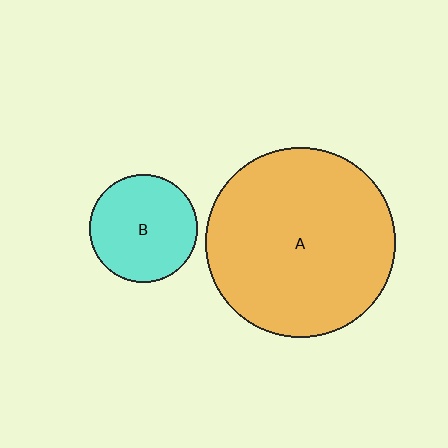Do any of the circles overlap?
No, none of the circles overlap.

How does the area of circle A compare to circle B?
Approximately 3.1 times.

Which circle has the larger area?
Circle A (orange).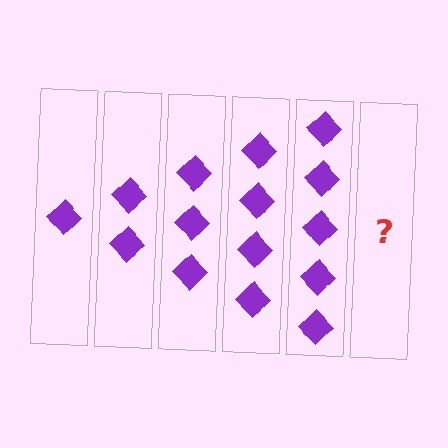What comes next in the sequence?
The next element should be 6 diamonds.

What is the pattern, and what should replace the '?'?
The pattern is that each step adds one more diamond. The '?' should be 6 diamonds.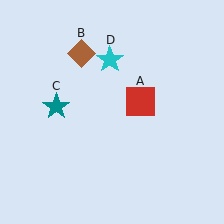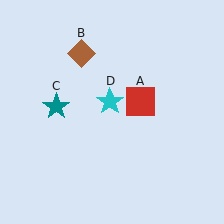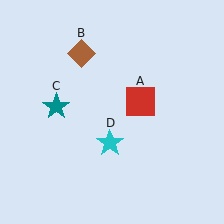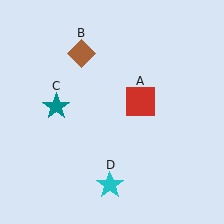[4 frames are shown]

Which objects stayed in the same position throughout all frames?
Red square (object A) and brown diamond (object B) and teal star (object C) remained stationary.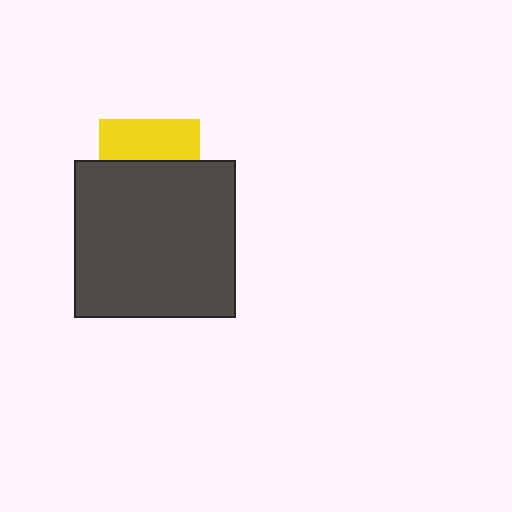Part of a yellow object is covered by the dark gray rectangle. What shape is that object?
It is a square.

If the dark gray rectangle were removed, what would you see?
You would see the complete yellow square.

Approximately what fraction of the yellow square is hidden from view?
Roughly 60% of the yellow square is hidden behind the dark gray rectangle.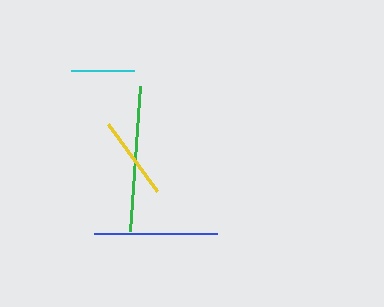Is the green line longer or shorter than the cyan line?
The green line is longer than the cyan line.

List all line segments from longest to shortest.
From longest to shortest: green, blue, yellow, cyan.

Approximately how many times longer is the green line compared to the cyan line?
The green line is approximately 2.3 times the length of the cyan line.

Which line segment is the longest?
The green line is the longest at approximately 146 pixels.